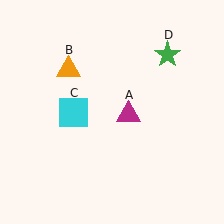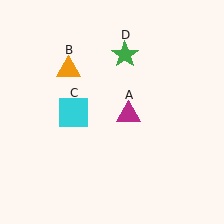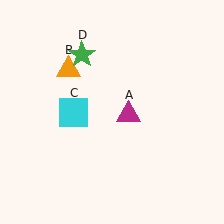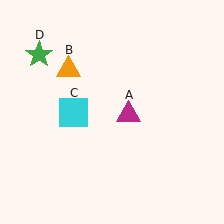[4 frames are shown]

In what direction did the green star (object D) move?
The green star (object D) moved left.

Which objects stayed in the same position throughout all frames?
Magenta triangle (object A) and orange triangle (object B) and cyan square (object C) remained stationary.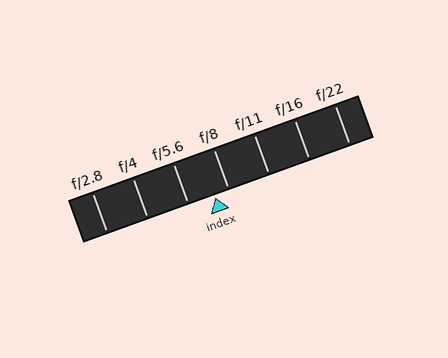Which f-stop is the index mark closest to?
The index mark is closest to f/8.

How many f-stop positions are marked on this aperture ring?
There are 7 f-stop positions marked.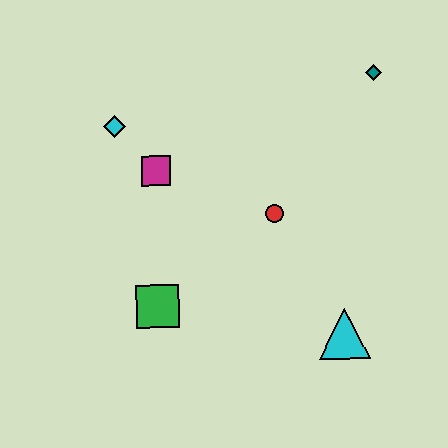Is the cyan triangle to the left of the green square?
No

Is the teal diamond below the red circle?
No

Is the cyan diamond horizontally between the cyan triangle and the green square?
No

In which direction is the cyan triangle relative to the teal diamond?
The cyan triangle is below the teal diamond.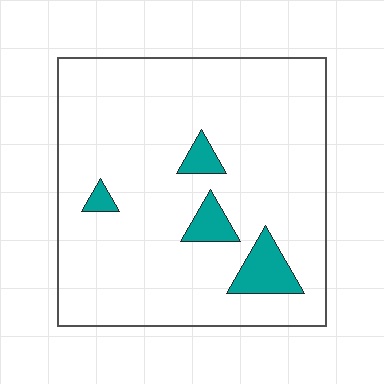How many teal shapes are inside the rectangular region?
4.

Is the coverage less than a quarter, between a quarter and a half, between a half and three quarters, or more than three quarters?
Less than a quarter.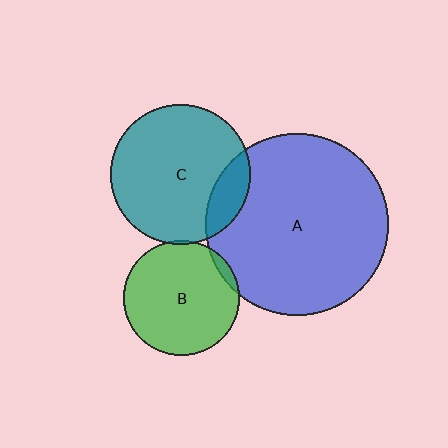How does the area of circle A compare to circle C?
Approximately 1.7 times.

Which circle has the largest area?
Circle A (blue).